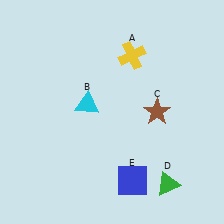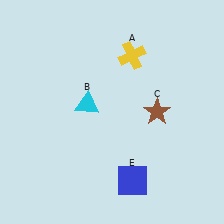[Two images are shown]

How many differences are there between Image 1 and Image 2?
There is 1 difference between the two images.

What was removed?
The green triangle (D) was removed in Image 2.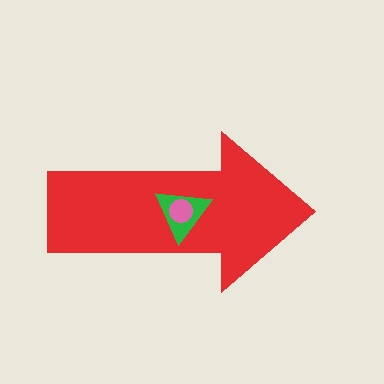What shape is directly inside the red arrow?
The green triangle.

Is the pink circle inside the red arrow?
Yes.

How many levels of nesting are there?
3.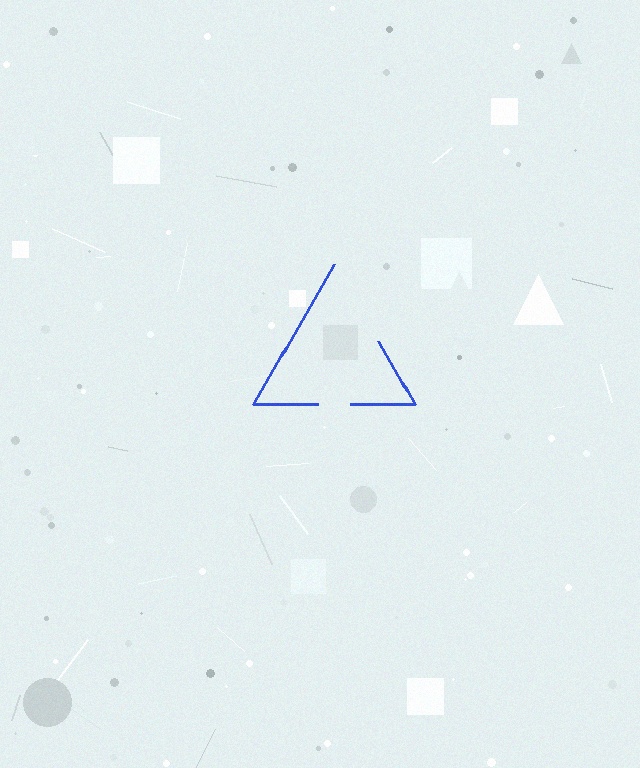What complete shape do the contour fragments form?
The contour fragments form a triangle.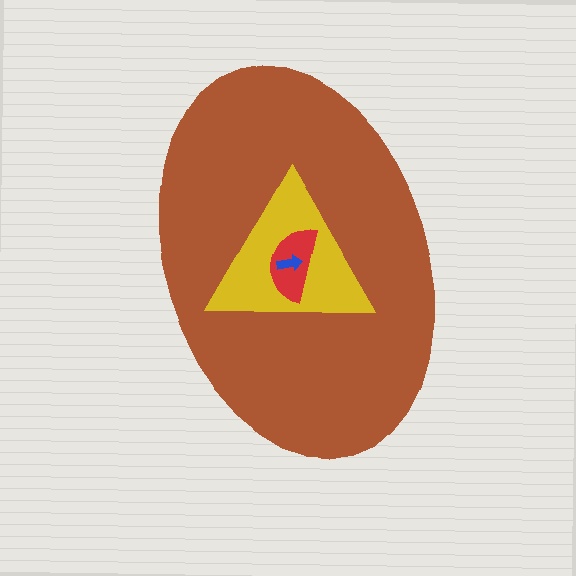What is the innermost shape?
The blue arrow.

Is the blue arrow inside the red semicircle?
Yes.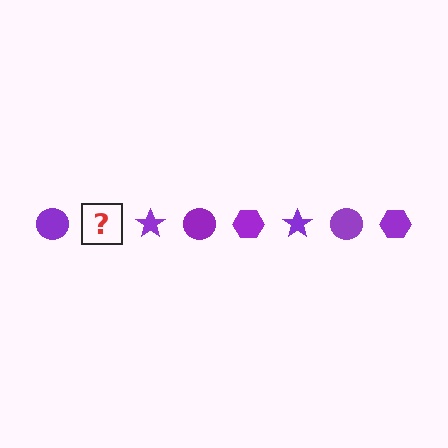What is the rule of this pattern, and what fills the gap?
The rule is that the pattern cycles through circle, hexagon, star shapes in purple. The gap should be filled with a purple hexagon.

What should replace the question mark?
The question mark should be replaced with a purple hexagon.